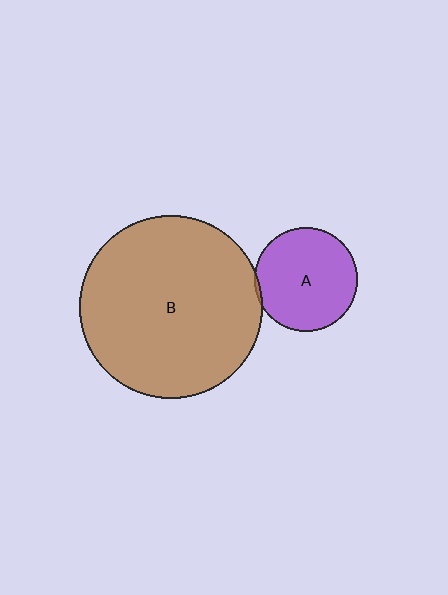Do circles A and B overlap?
Yes.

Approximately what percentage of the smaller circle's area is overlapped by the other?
Approximately 5%.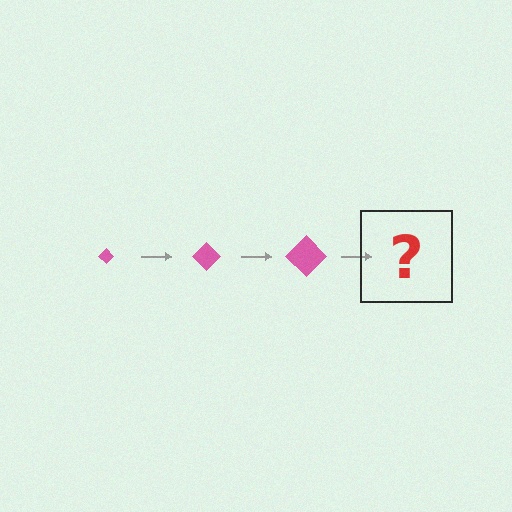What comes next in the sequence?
The next element should be a pink diamond, larger than the previous one.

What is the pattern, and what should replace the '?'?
The pattern is that the diamond gets progressively larger each step. The '?' should be a pink diamond, larger than the previous one.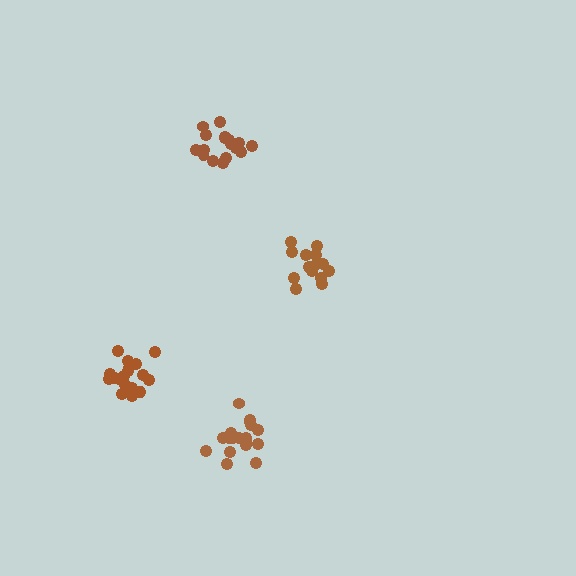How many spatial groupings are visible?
There are 4 spatial groupings.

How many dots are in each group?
Group 1: 17 dots, Group 2: 14 dots, Group 3: 18 dots, Group 4: 19 dots (68 total).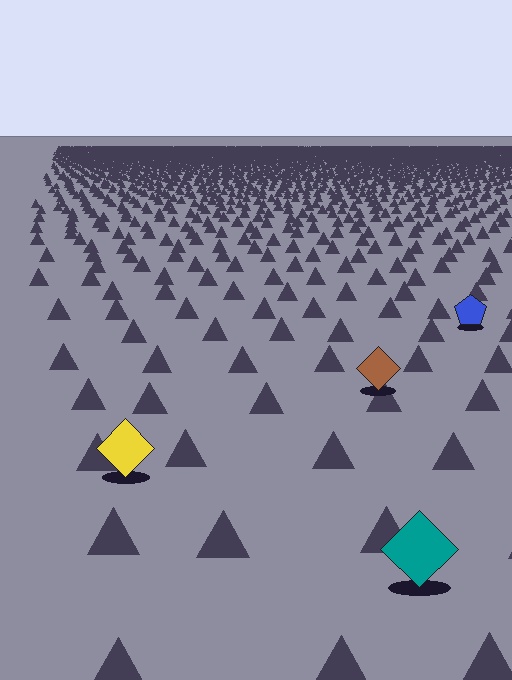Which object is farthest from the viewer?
The blue pentagon is farthest from the viewer. It appears smaller and the ground texture around it is denser.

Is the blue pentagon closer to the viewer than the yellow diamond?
No. The yellow diamond is closer — you can tell from the texture gradient: the ground texture is coarser near it.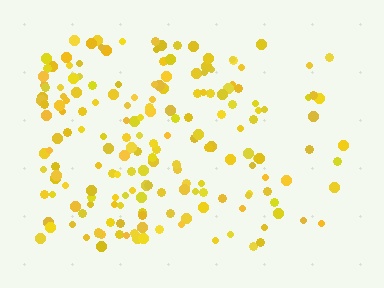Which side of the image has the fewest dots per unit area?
The right.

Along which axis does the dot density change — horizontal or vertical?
Horizontal.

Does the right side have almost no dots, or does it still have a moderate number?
Still a moderate number, just noticeably fewer than the left.